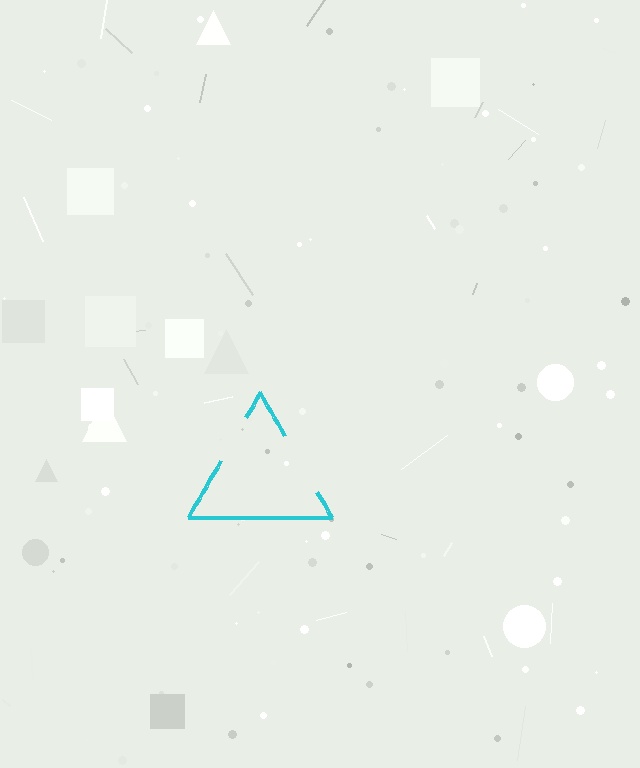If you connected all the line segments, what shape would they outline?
They would outline a triangle.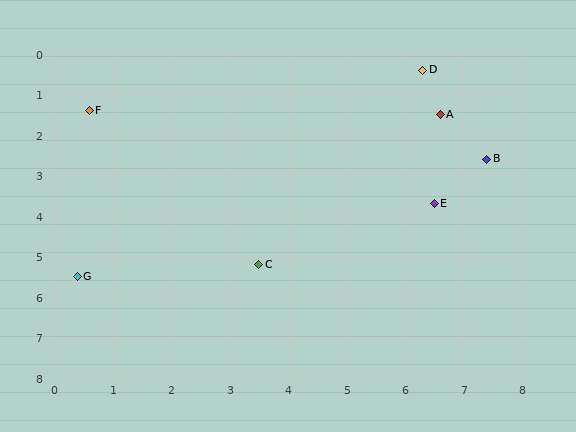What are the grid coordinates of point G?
Point G is at approximately (0.4, 5.5).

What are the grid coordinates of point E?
Point E is at approximately (6.5, 3.7).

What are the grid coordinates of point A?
Point A is at approximately (6.6, 1.5).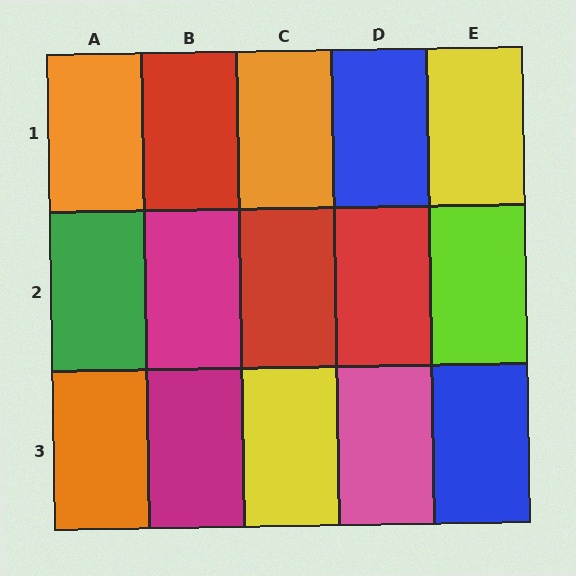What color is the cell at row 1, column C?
Orange.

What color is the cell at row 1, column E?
Yellow.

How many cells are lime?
1 cell is lime.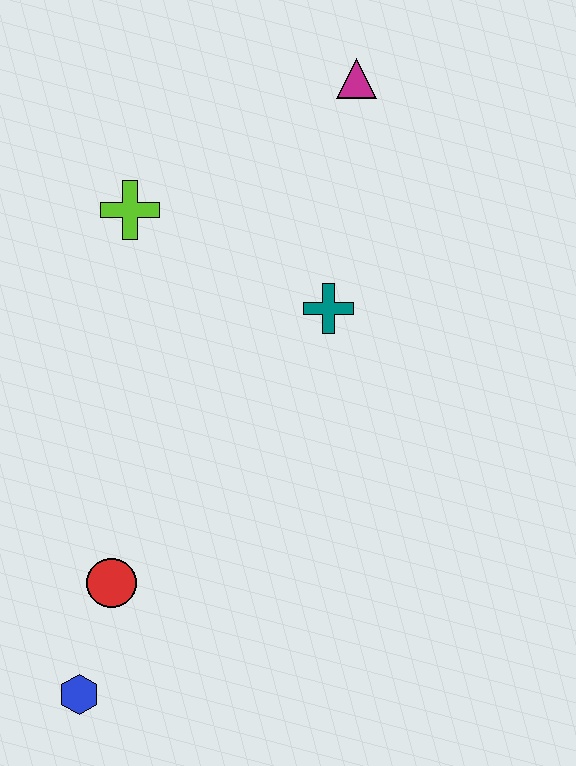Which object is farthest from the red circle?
The magenta triangle is farthest from the red circle.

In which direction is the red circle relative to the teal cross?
The red circle is below the teal cross.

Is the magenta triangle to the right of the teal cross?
Yes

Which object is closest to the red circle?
The blue hexagon is closest to the red circle.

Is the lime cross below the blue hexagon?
No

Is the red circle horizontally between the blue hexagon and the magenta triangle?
Yes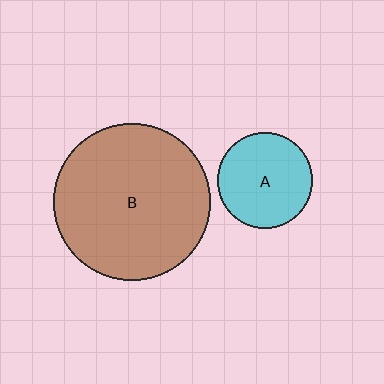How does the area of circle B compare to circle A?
Approximately 2.7 times.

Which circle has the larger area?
Circle B (brown).